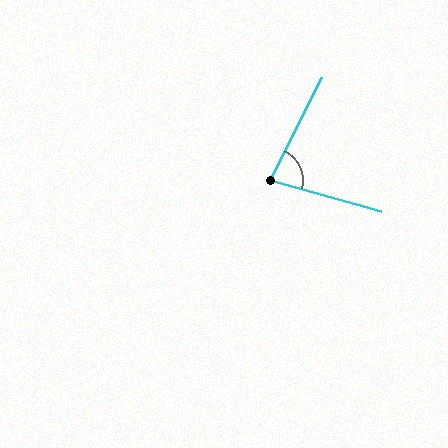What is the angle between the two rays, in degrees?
Approximately 79 degrees.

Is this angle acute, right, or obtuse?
It is acute.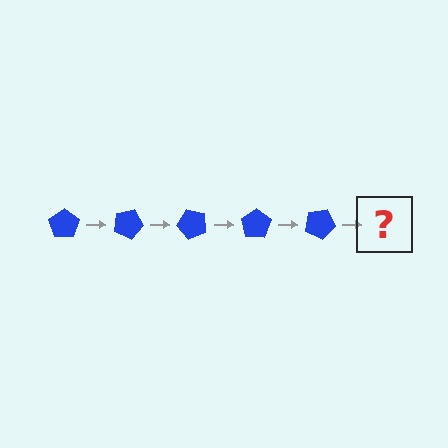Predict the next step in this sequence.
The next step is a blue pentagon rotated 125 degrees.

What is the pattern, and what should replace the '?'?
The pattern is that the pentagon rotates 25 degrees each step. The '?' should be a blue pentagon rotated 125 degrees.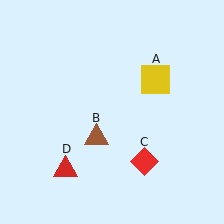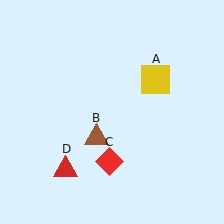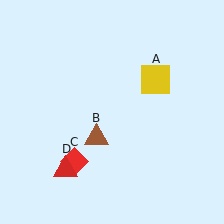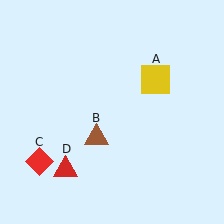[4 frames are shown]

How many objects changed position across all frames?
1 object changed position: red diamond (object C).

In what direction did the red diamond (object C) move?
The red diamond (object C) moved left.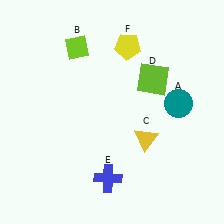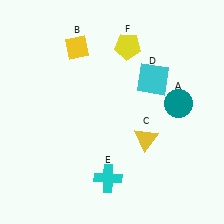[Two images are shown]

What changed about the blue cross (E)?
In Image 1, E is blue. In Image 2, it changed to cyan.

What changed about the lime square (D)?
In Image 1, D is lime. In Image 2, it changed to cyan.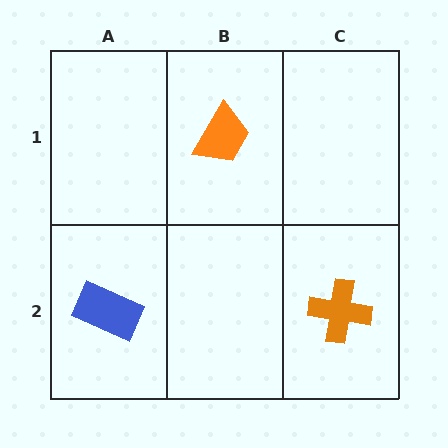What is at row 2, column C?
An orange cross.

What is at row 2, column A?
A blue rectangle.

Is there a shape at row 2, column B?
No, that cell is empty.